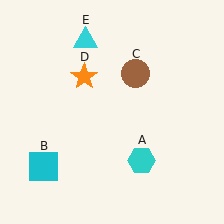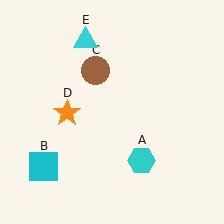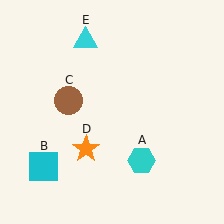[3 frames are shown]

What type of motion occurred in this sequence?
The brown circle (object C), orange star (object D) rotated counterclockwise around the center of the scene.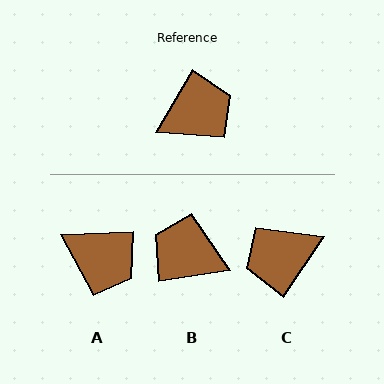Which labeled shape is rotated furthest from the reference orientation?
C, about 176 degrees away.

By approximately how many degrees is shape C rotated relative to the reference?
Approximately 176 degrees counter-clockwise.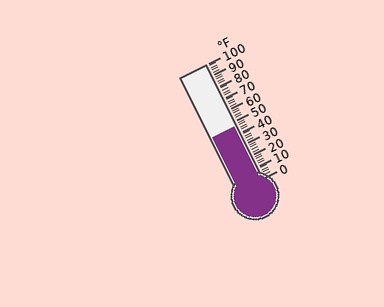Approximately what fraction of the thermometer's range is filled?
The thermometer is filled to approximately 45% of its range.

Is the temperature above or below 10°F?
The temperature is above 10°F.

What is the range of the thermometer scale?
The thermometer scale ranges from 0°F to 100°F.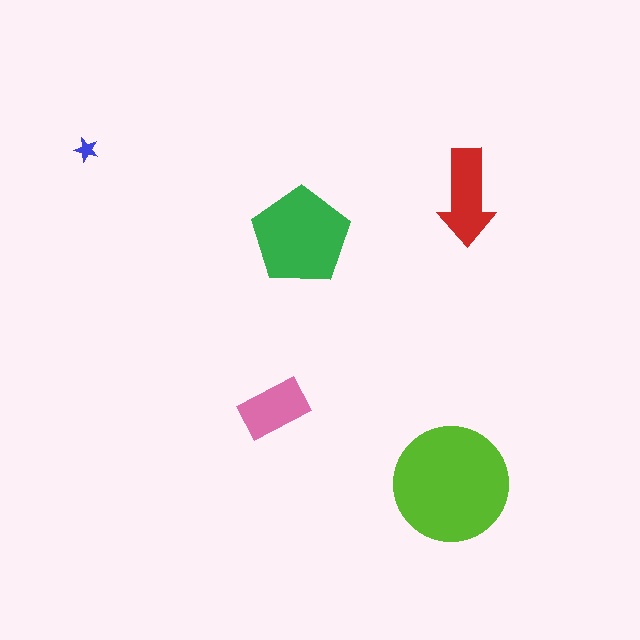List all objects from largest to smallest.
The lime circle, the green pentagon, the red arrow, the pink rectangle, the blue star.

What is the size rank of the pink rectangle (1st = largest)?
4th.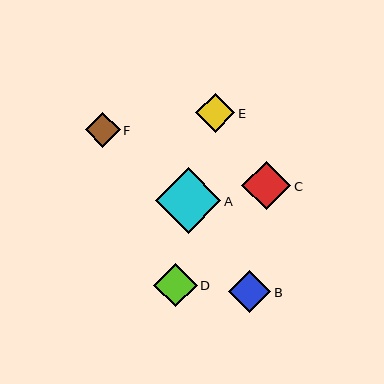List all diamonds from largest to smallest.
From largest to smallest: A, C, D, B, E, F.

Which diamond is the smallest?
Diamond F is the smallest with a size of approximately 35 pixels.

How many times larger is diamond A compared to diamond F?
Diamond A is approximately 1.9 times the size of diamond F.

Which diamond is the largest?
Diamond A is the largest with a size of approximately 66 pixels.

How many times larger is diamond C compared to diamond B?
Diamond C is approximately 1.2 times the size of diamond B.